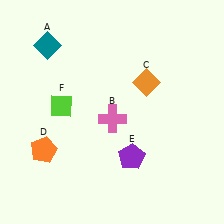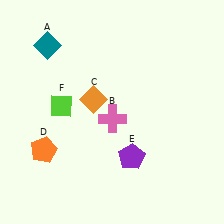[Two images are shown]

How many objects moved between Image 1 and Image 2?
1 object moved between the two images.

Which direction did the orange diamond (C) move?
The orange diamond (C) moved left.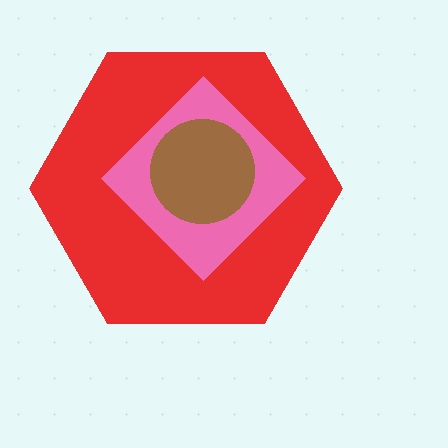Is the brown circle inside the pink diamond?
Yes.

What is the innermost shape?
The brown circle.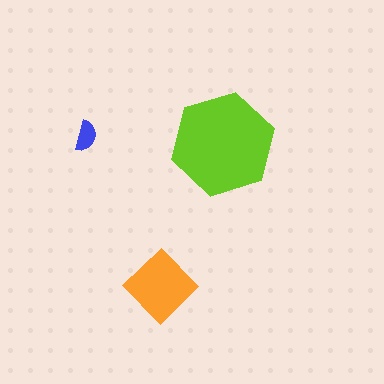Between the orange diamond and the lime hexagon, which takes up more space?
The lime hexagon.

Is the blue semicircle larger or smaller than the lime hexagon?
Smaller.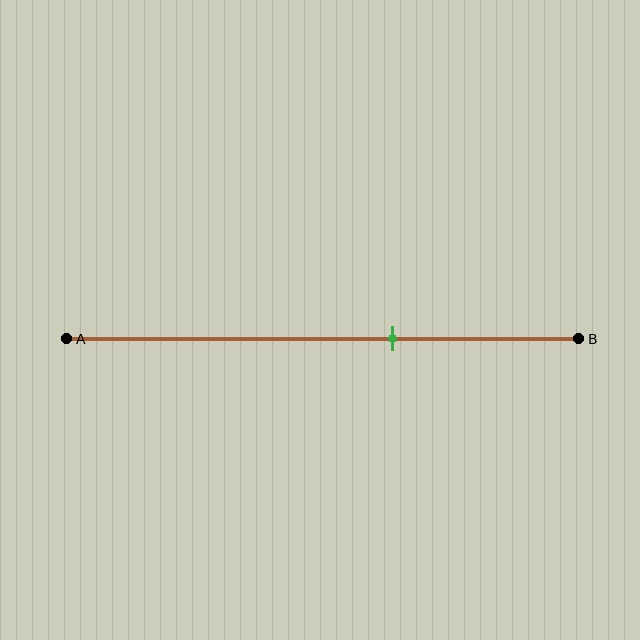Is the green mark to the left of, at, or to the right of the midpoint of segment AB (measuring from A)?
The green mark is to the right of the midpoint of segment AB.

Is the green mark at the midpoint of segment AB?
No, the mark is at about 65% from A, not at the 50% midpoint.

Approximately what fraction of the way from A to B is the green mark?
The green mark is approximately 65% of the way from A to B.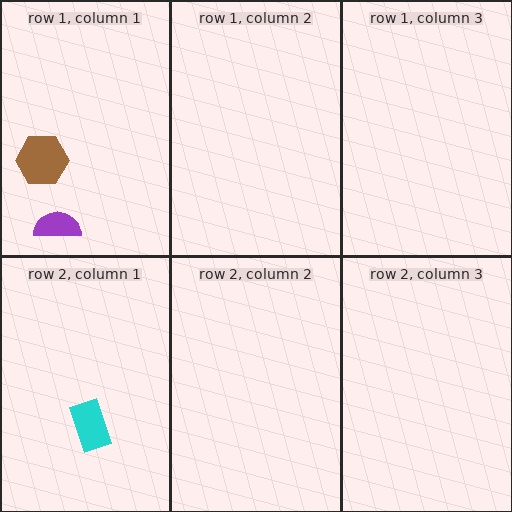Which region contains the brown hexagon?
The row 1, column 1 region.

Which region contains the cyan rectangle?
The row 2, column 1 region.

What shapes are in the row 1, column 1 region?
The brown hexagon, the purple semicircle.